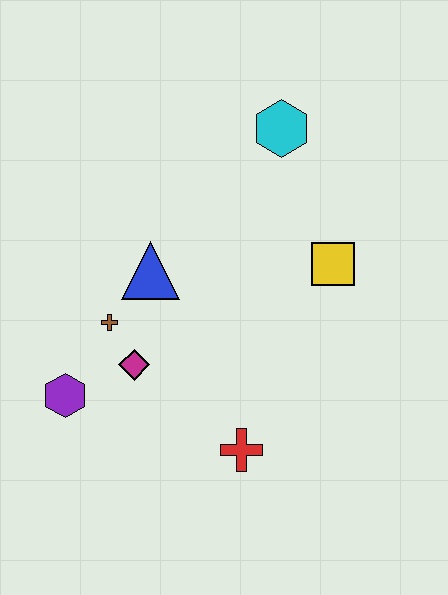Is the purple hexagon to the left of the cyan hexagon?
Yes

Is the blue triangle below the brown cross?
No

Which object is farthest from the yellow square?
The purple hexagon is farthest from the yellow square.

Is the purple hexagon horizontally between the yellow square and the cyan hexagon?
No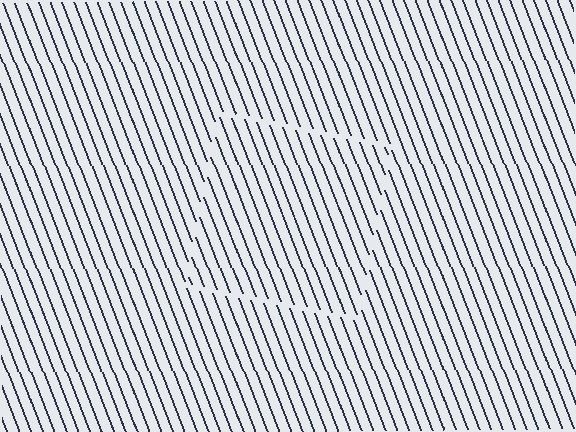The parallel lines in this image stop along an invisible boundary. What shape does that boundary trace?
An illusory square. The interior of the shape contains the same grating, shifted by half a period — the contour is defined by the phase discontinuity where line-ends from the inner and outer gratings abut.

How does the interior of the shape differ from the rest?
The interior of the shape contains the same grating, shifted by half a period — the contour is defined by the phase discontinuity where line-ends from the inner and outer gratings abut.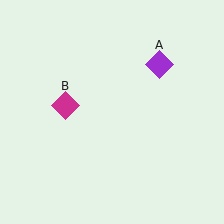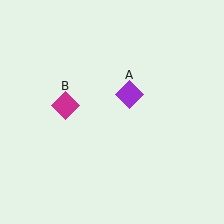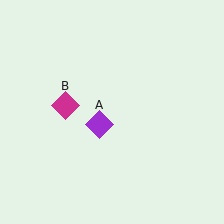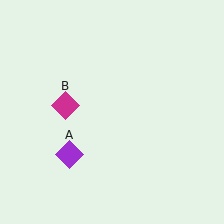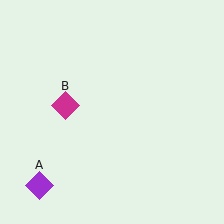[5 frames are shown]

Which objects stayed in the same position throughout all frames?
Magenta diamond (object B) remained stationary.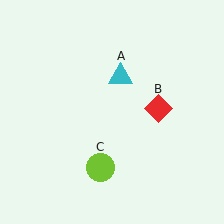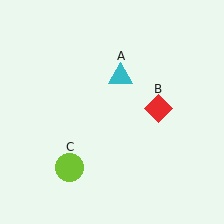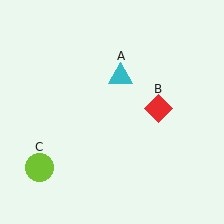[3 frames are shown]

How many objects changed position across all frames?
1 object changed position: lime circle (object C).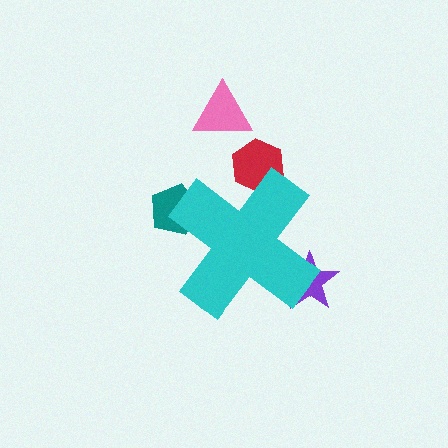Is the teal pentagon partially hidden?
Yes, the teal pentagon is partially hidden behind the cyan cross.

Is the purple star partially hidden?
Yes, the purple star is partially hidden behind the cyan cross.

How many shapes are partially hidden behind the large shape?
3 shapes are partially hidden.